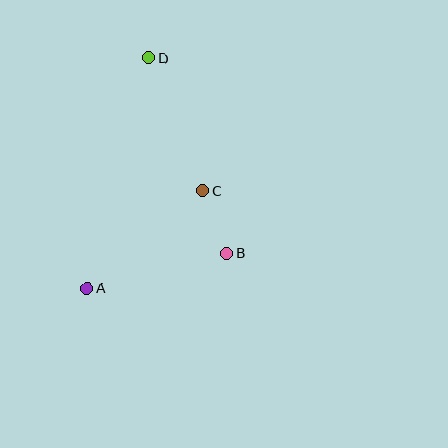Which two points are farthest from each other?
Points A and D are farthest from each other.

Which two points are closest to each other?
Points B and C are closest to each other.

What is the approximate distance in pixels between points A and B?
The distance between A and B is approximately 144 pixels.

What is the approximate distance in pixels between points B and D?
The distance between B and D is approximately 210 pixels.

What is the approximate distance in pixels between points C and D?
The distance between C and D is approximately 143 pixels.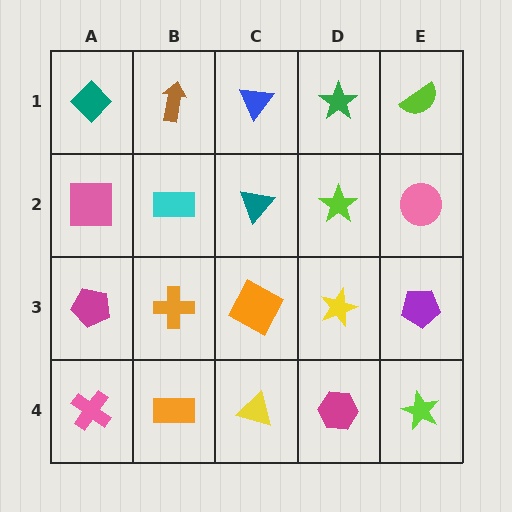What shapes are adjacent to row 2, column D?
A green star (row 1, column D), a yellow star (row 3, column D), a teal triangle (row 2, column C), a pink circle (row 2, column E).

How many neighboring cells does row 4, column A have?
2.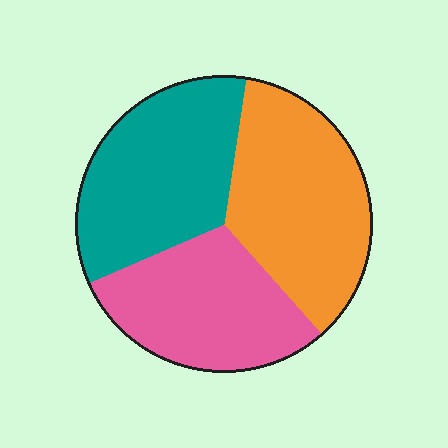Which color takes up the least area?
Pink, at roughly 30%.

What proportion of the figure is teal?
Teal covers around 35% of the figure.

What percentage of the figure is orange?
Orange takes up between a quarter and a half of the figure.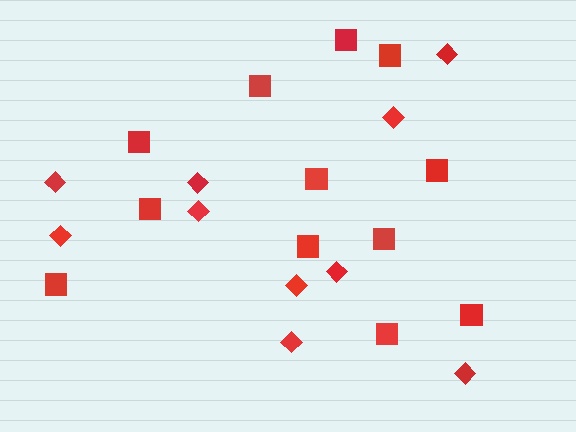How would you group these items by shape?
There are 2 groups: one group of diamonds (10) and one group of squares (12).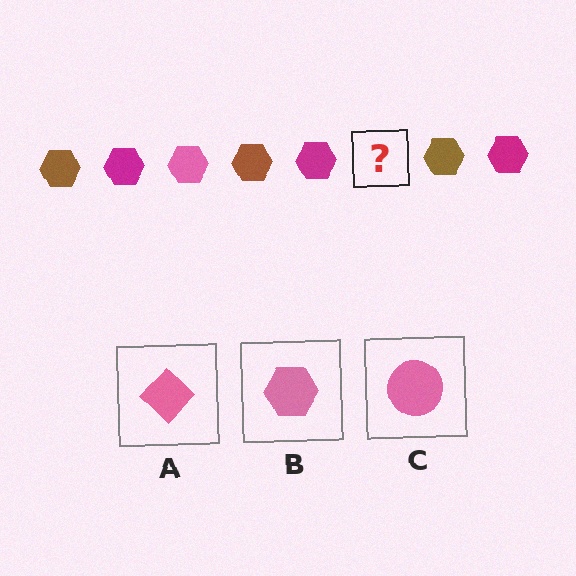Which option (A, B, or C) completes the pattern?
B.